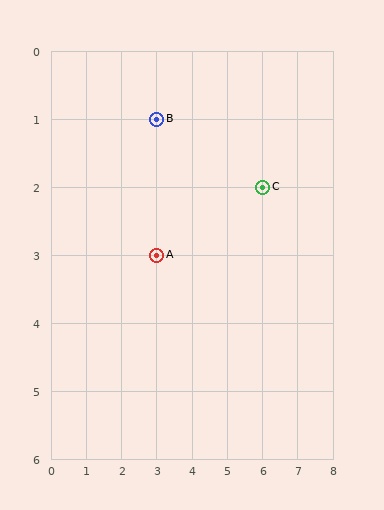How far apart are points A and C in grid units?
Points A and C are 3 columns and 1 row apart (about 3.2 grid units diagonally).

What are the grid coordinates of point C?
Point C is at grid coordinates (6, 2).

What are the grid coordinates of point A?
Point A is at grid coordinates (3, 3).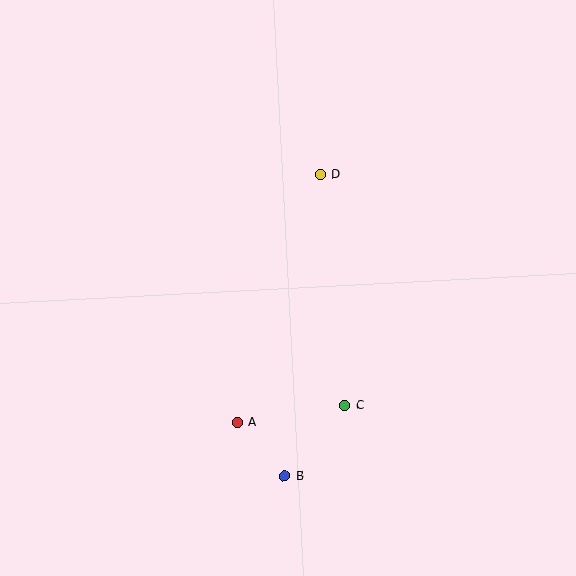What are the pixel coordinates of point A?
Point A is at (237, 423).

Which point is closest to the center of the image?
Point D at (320, 175) is closest to the center.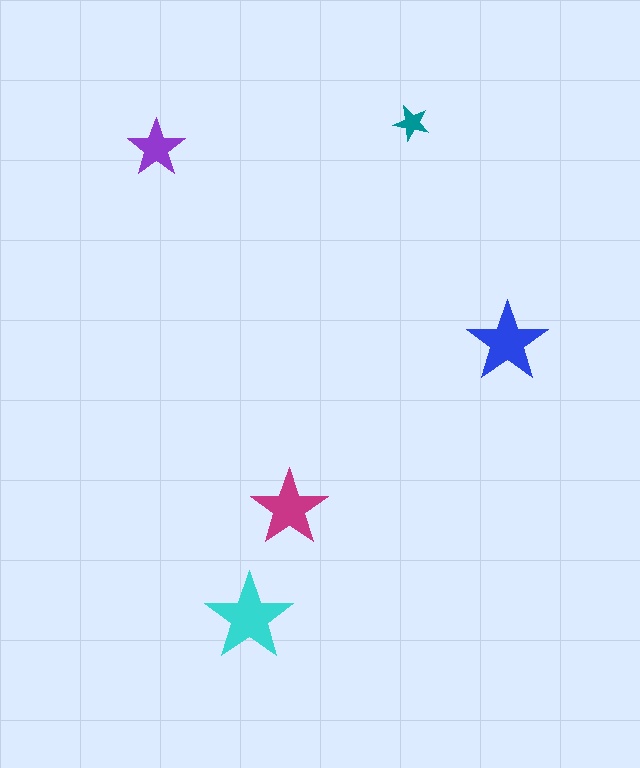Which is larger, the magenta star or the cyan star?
The cyan one.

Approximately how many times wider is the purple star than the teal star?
About 1.5 times wider.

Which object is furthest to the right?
The blue star is rightmost.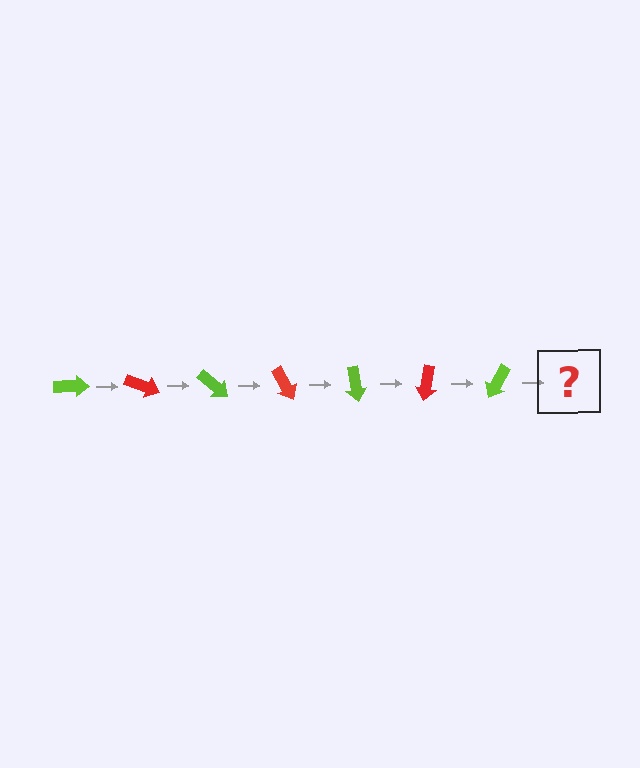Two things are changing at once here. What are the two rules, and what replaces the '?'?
The two rules are that it rotates 20 degrees each step and the color cycles through lime and red. The '?' should be a red arrow, rotated 140 degrees from the start.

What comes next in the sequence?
The next element should be a red arrow, rotated 140 degrees from the start.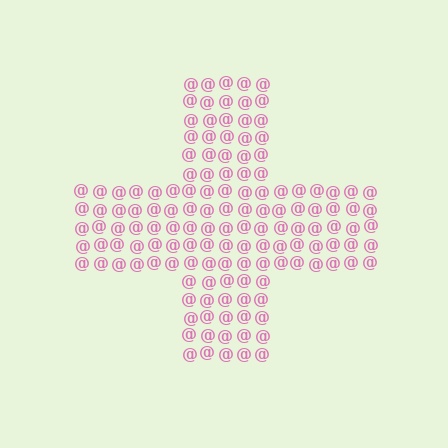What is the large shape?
The large shape is a cross.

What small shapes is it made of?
It is made of small at signs.